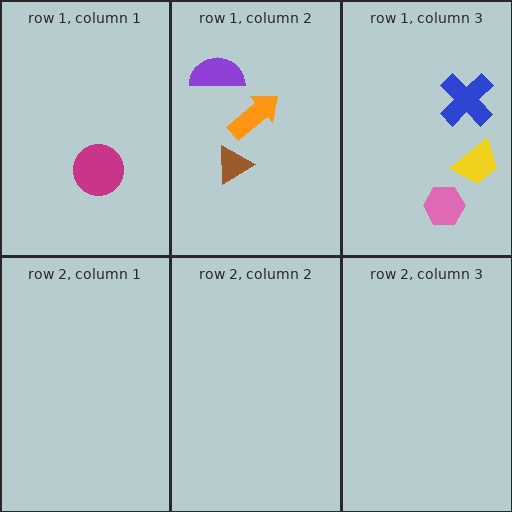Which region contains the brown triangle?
The row 1, column 2 region.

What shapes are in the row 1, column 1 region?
The magenta circle.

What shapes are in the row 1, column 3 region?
The pink hexagon, the blue cross, the yellow trapezoid.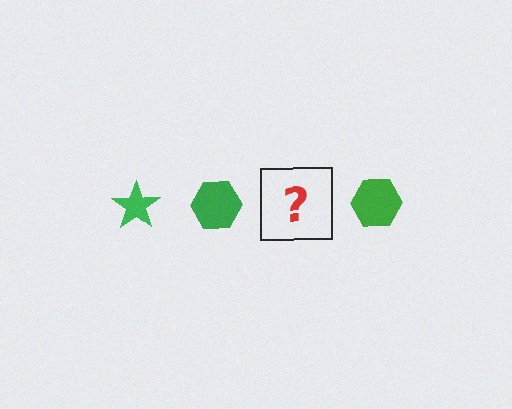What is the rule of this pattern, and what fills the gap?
The rule is that the pattern cycles through star, hexagon shapes in green. The gap should be filled with a green star.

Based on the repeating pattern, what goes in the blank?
The blank should be a green star.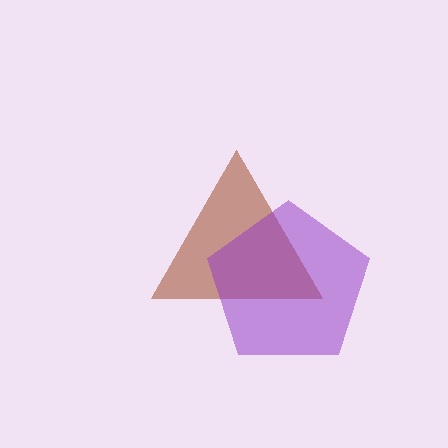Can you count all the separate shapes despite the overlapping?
Yes, there are 2 separate shapes.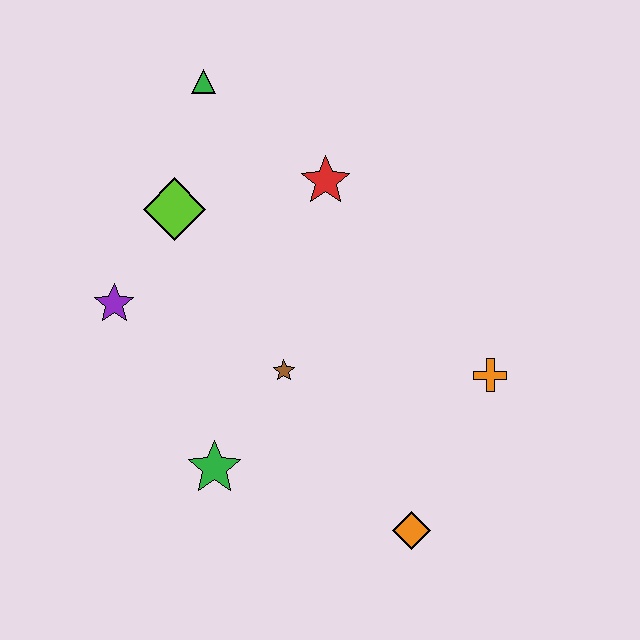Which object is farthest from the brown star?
The green triangle is farthest from the brown star.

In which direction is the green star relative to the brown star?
The green star is below the brown star.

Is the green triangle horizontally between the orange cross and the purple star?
Yes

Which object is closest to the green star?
The brown star is closest to the green star.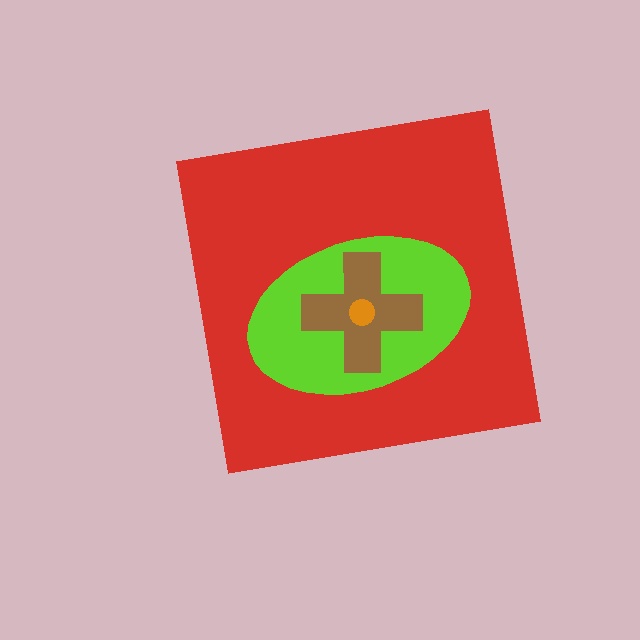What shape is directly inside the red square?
The lime ellipse.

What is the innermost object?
The orange circle.